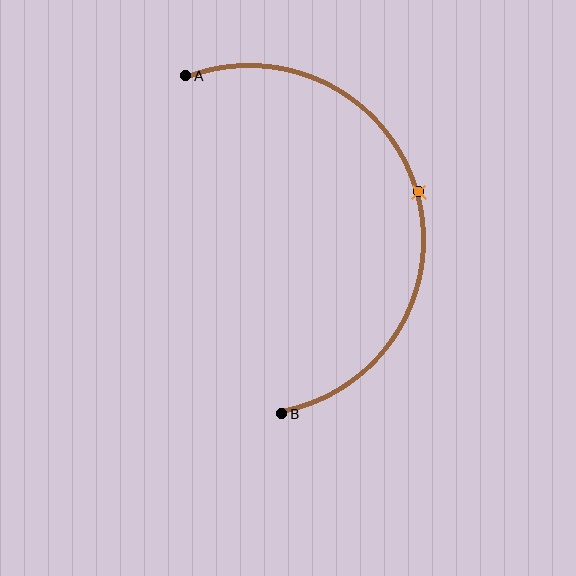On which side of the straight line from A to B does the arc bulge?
The arc bulges to the right of the straight line connecting A and B.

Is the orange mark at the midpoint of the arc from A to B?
Yes. The orange mark lies on the arc at equal arc-length from both A and B — it is the arc midpoint.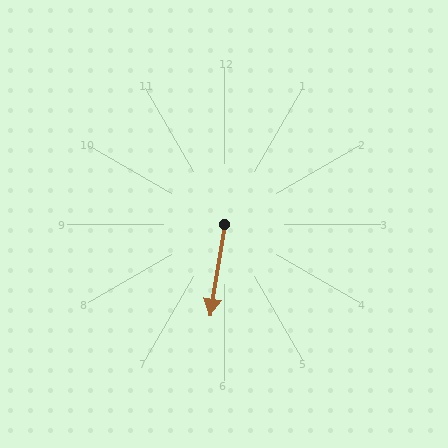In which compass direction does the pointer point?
South.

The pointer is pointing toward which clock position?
Roughly 6 o'clock.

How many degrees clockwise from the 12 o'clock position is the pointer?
Approximately 189 degrees.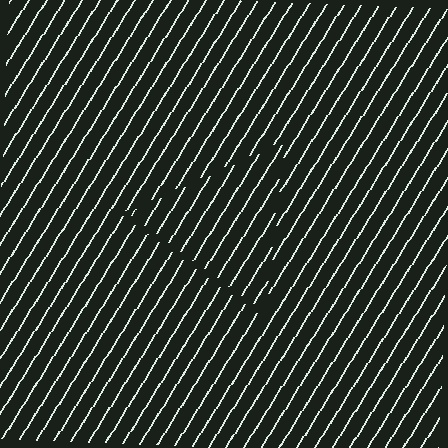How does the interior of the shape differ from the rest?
The interior of the shape contains the same grating, shifted by half a period — the contour is defined by the phase discontinuity where line-ends from the inner and outer gratings abut.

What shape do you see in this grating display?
An illusory triangle. The interior of the shape contains the same grating, shifted by half a period — the contour is defined by the phase discontinuity where line-ends from the inner and outer gratings abut.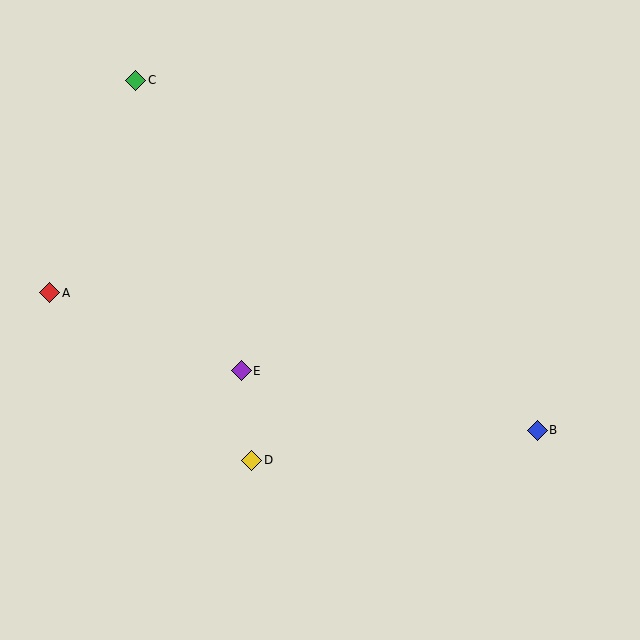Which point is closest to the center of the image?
Point E at (241, 371) is closest to the center.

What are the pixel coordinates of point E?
Point E is at (241, 371).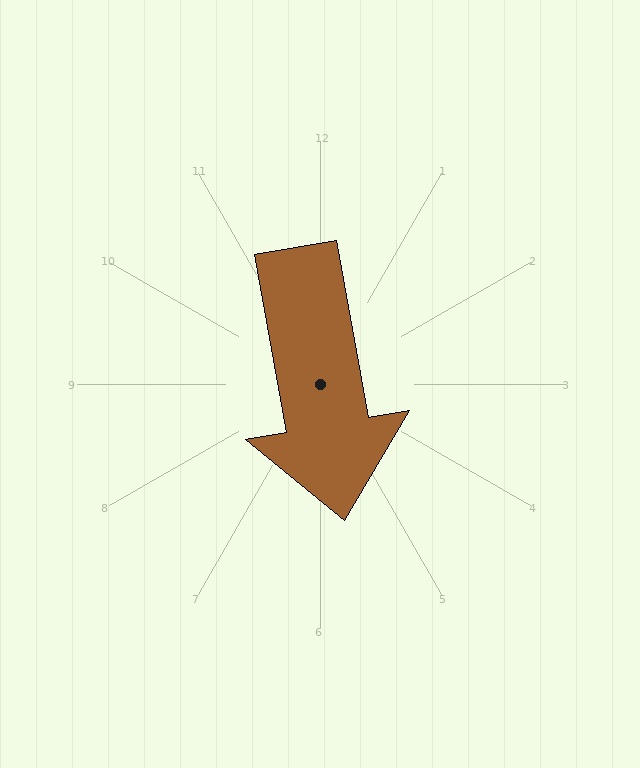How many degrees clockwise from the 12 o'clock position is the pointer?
Approximately 170 degrees.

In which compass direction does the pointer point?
South.